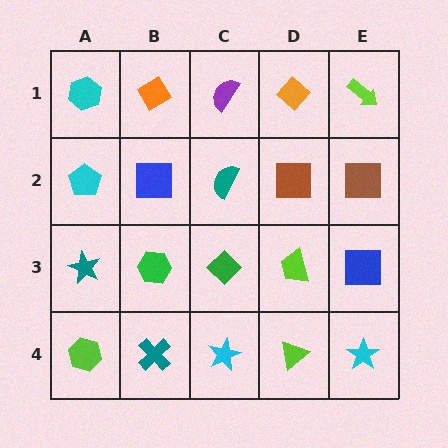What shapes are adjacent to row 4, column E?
A blue square (row 3, column E), a lime triangle (row 4, column D).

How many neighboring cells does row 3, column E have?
3.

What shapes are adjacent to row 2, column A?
A cyan hexagon (row 1, column A), a teal star (row 3, column A), a blue square (row 2, column B).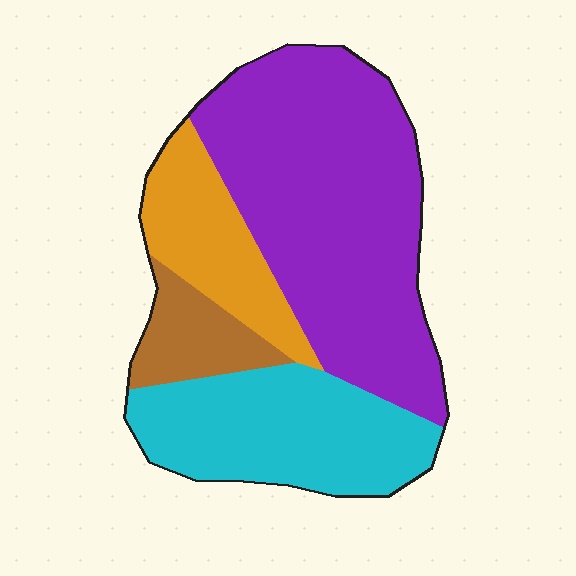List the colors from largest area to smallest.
From largest to smallest: purple, cyan, orange, brown.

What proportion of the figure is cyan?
Cyan takes up between a sixth and a third of the figure.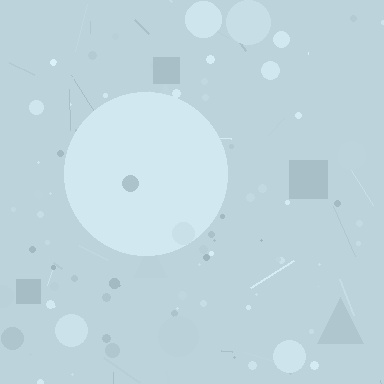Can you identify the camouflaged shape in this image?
The camouflaged shape is a circle.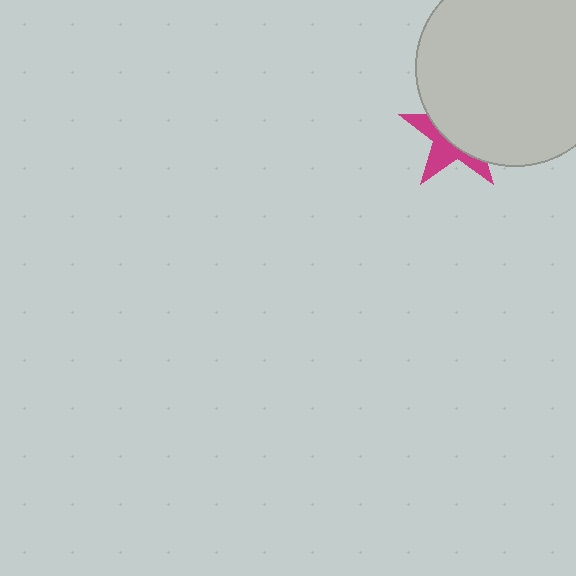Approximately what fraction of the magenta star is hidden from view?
Roughly 60% of the magenta star is hidden behind the light gray circle.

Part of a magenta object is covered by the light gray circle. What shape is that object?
It is a star.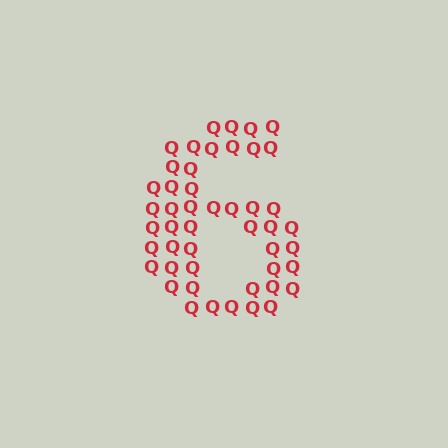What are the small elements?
The small elements are letter Q's.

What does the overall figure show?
The overall figure shows the digit 6.